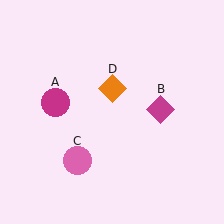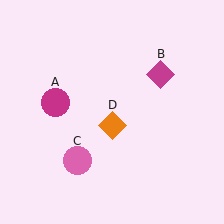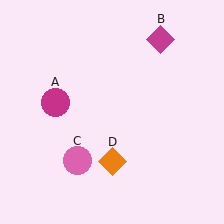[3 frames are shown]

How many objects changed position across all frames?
2 objects changed position: magenta diamond (object B), orange diamond (object D).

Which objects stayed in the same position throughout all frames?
Magenta circle (object A) and pink circle (object C) remained stationary.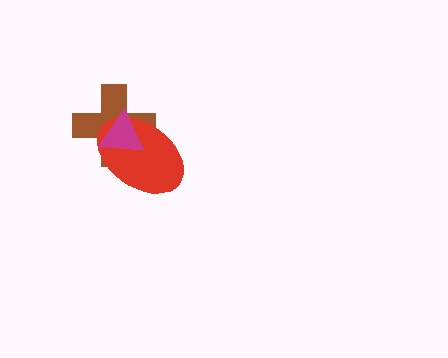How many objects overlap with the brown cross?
2 objects overlap with the brown cross.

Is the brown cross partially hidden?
Yes, it is partially covered by another shape.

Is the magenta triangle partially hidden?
No, no other shape covers it.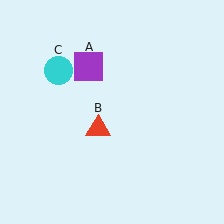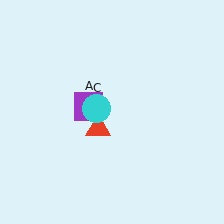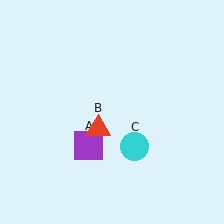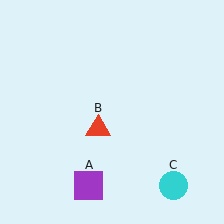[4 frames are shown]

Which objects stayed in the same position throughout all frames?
Red triangle (object B) remained stationary.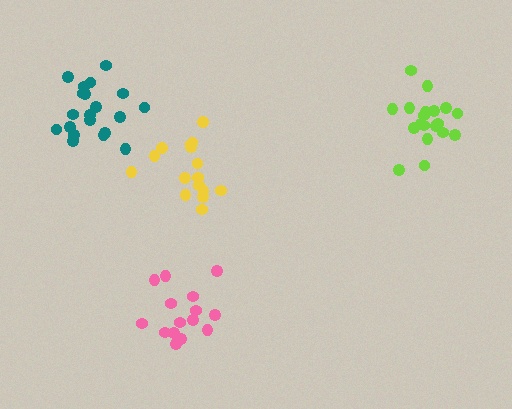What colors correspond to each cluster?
The clusters are colored: yellow, lime, pink, teal.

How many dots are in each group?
Group 1: 16 dots, Group 2: 19 dots, Group 3: 15 dots, Group 4: 20 dots (70 total).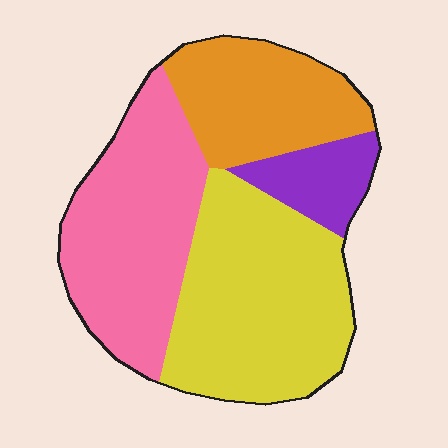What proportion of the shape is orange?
Orange takes up about one fifth (1/5) of the shape.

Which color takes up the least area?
Purple, at roughly 10%.